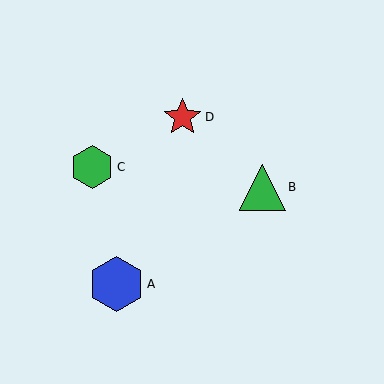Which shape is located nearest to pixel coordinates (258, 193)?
The green triangle (labeled B) at (262, 187) is nearest to that location.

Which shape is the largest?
The blue hexagon (labeled A) is the largest.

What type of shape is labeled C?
Shape C is a green hexagon.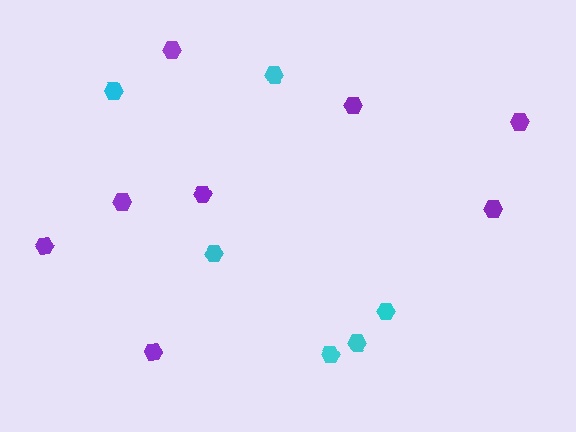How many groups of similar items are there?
There are 2 groups: one group of cyan hexagons (6) and one group of purple hexagons (8).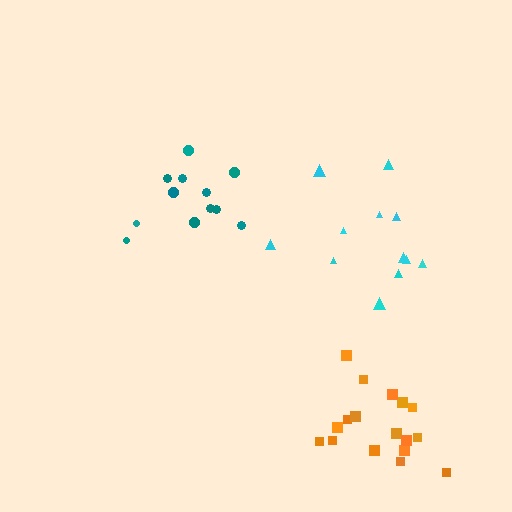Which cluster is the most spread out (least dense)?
Cyan.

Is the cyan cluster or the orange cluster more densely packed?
Orange.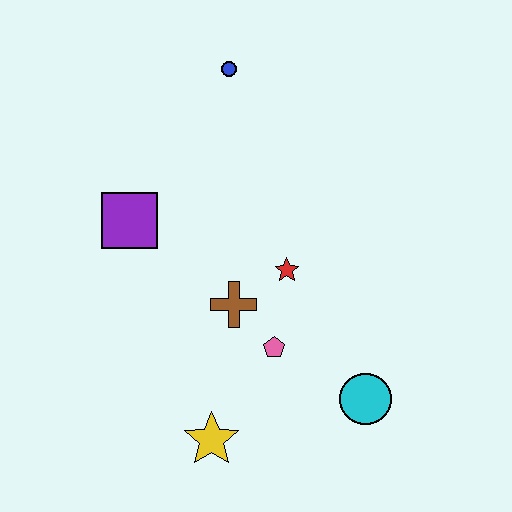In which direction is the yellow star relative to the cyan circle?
The yellow star is to the left of the cyan circle.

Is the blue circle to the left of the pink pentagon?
Yes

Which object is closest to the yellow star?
The pink pentagon is closest to the yellow star.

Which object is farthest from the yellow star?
The blue circle is farthest from the yellow star.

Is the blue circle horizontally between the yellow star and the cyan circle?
Yes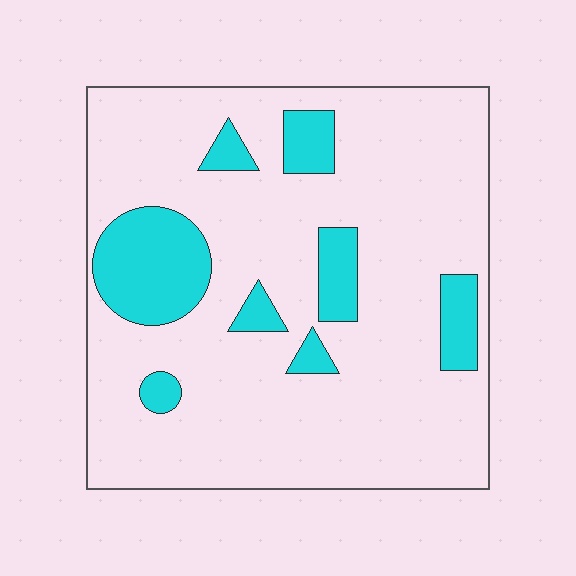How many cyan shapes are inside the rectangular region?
8.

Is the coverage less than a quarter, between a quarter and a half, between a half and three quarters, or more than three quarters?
Less than a quarter.